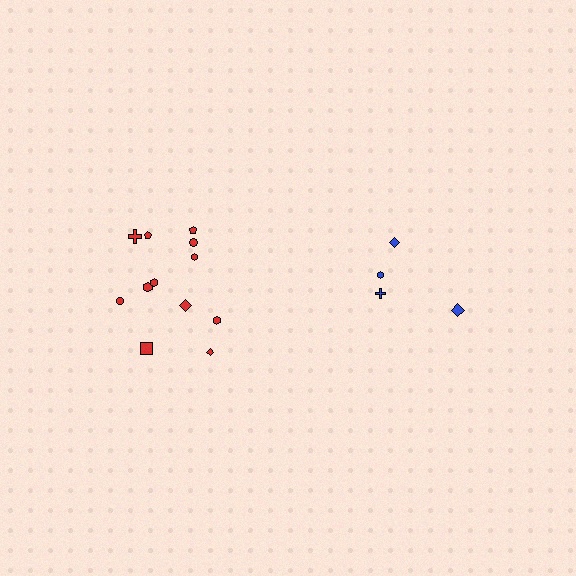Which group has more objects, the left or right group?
The left group.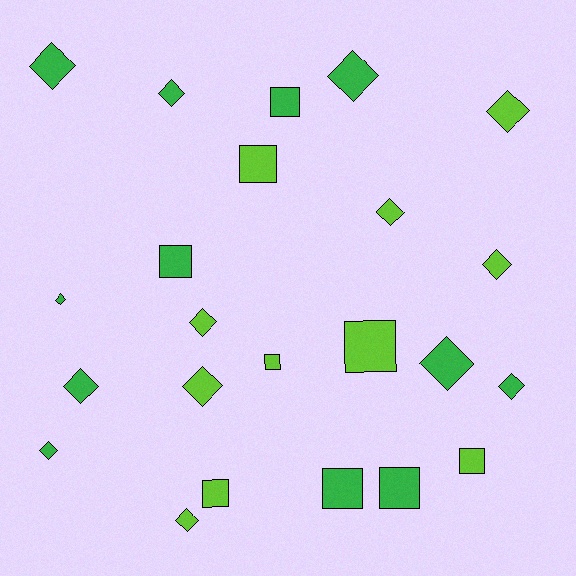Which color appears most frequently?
Green, with 12 objects.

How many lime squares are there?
There are 5 lime squares.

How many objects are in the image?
There are 23 objects.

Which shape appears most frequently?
Diamond, with 14 objects.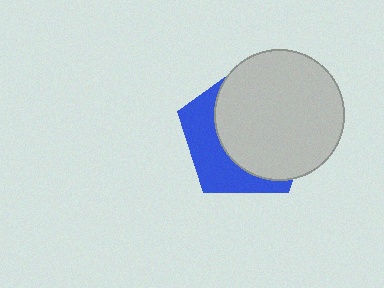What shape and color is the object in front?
The object in front is a light gray circle.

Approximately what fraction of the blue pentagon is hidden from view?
Roughly 65% of the blue pentagon is hidden behind the light gray circle.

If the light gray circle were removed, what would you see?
You would see the complete blue pentagon.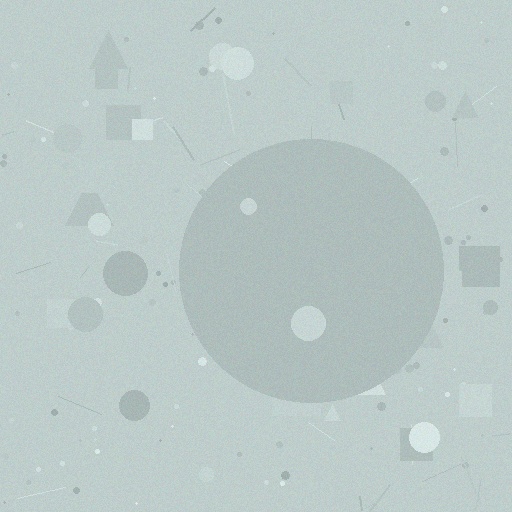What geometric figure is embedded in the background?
A circle is embedded in the background.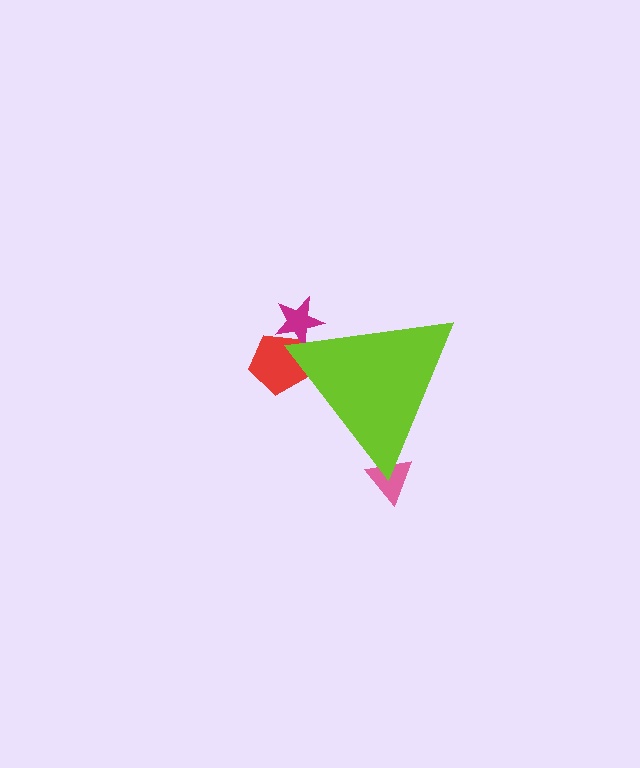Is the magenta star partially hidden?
Yes, the magenta star is partially hidden behind the lime triangle.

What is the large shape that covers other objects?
A lime triangle.